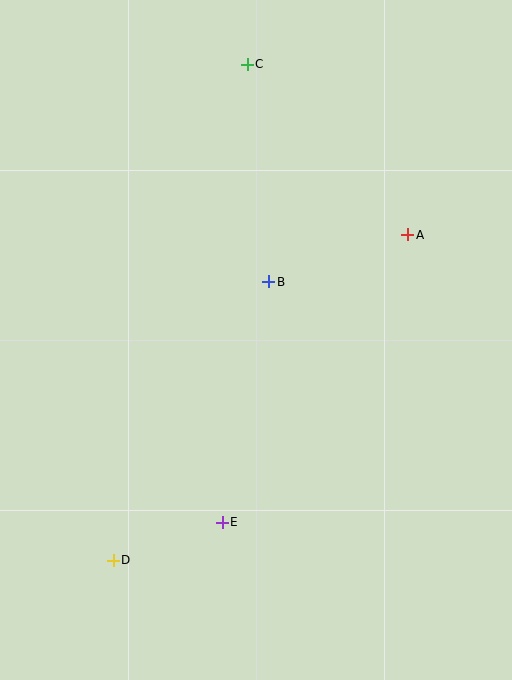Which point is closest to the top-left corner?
Point C is closest to the top-left corner.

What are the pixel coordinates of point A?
Point A is at (408, 235).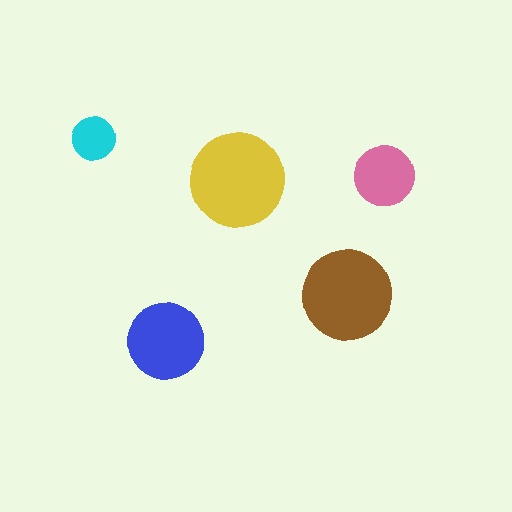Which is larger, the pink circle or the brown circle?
The brown one.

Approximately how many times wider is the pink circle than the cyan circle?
About 1.5 times wider.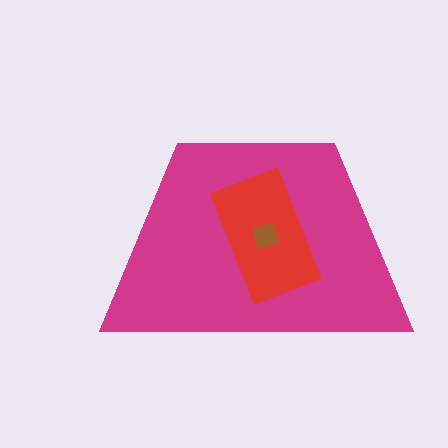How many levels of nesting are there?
3.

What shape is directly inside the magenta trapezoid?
The red rectangle.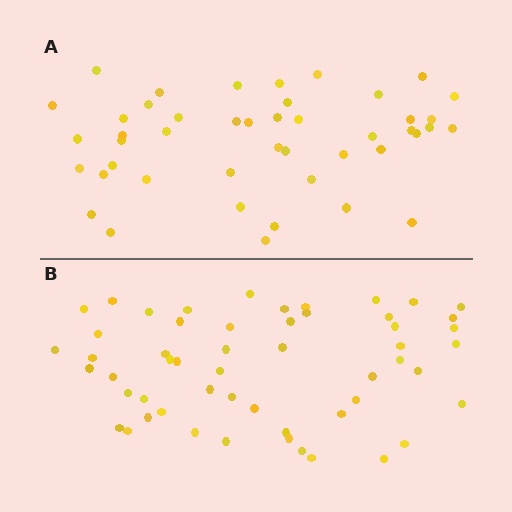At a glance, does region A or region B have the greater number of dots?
Region B (the bottom region) has more dots.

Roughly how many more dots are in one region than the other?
Region B has roughly 8 or so more dots than region A.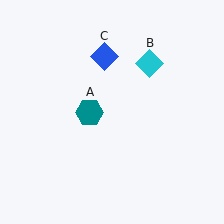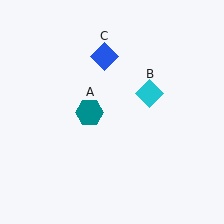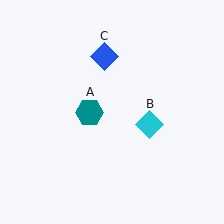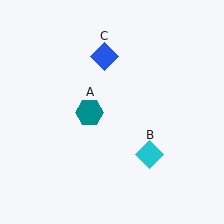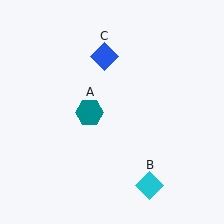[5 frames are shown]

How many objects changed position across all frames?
1 object changed position: cyan diamond (object B).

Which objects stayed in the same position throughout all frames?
Teal hexagon (object A) and blue diamond (object C) remained stationary.